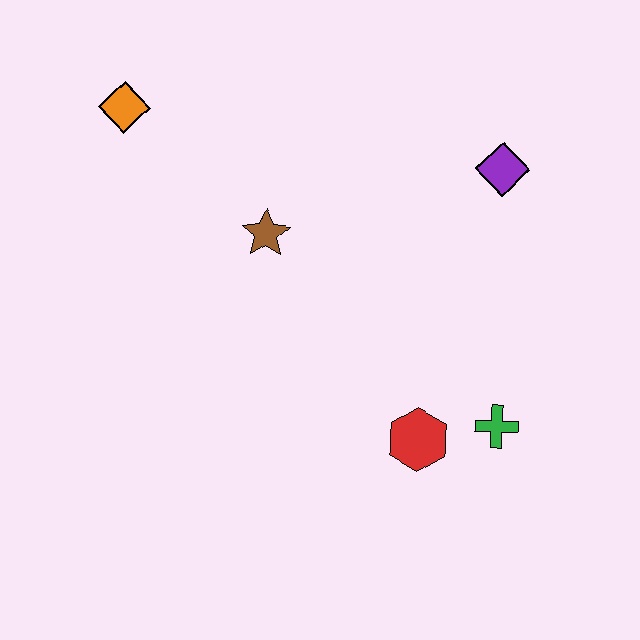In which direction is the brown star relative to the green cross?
The brown star is to the left of the green cross.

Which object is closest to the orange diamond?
The brown star is closest to the orange diamond.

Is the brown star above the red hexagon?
Yes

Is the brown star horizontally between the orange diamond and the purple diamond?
Yes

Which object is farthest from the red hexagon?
The orange diamond is farthest from the red hexagon.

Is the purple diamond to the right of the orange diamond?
Yes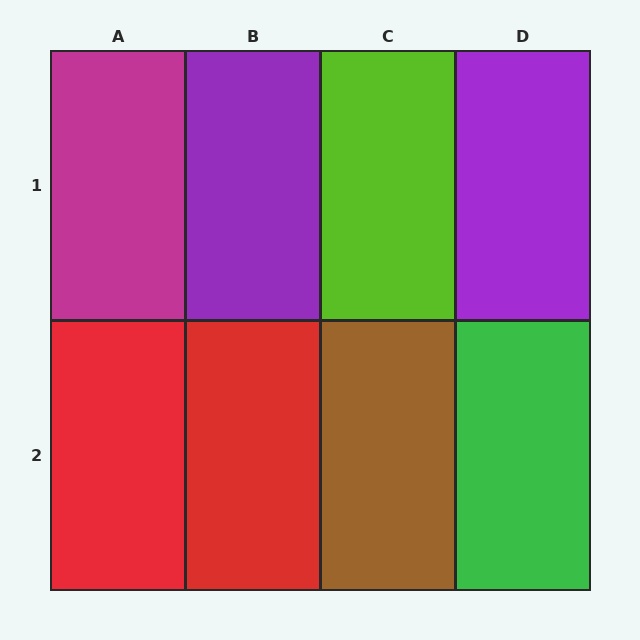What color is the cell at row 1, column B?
Purple.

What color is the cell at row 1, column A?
Magenta.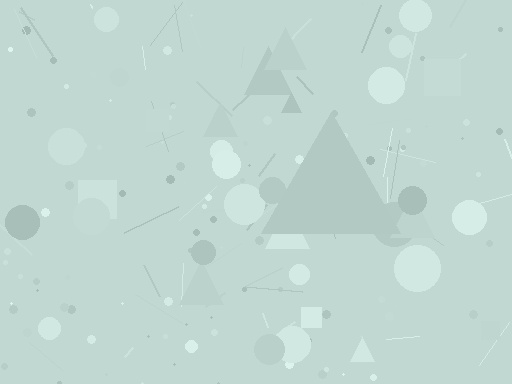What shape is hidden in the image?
A triangle is hidden in the image.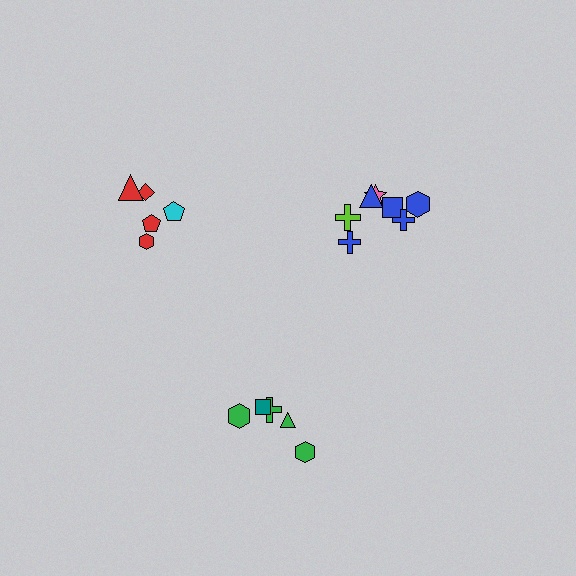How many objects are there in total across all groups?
There are 17 objects.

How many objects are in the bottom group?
There are 5 objects.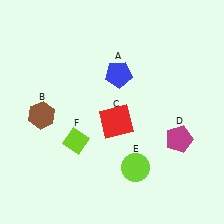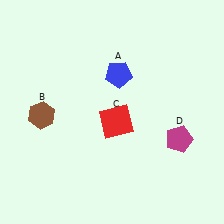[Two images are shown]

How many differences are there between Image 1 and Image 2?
There are 2 differences between the two images.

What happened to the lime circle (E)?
The lime circle (E) was removed in Image 2. It was in the bottom-right area of Image 1.